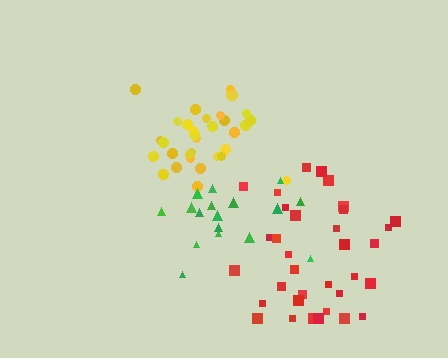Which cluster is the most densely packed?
Yellow.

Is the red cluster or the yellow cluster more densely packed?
Yellow.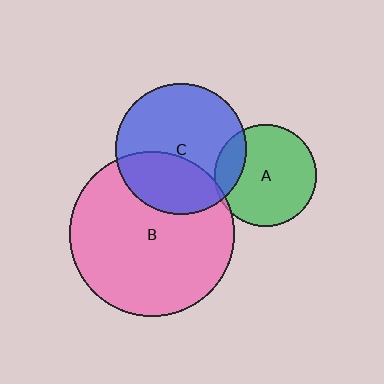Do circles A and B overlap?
Yes.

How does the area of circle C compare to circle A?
Approximately 1.7 times.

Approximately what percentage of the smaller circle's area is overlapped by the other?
Approximately 5%.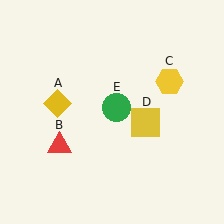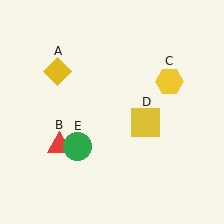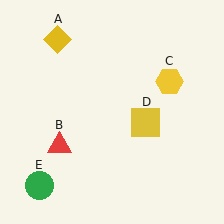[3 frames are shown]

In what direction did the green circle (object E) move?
The green circle (object E) moved down and to the left.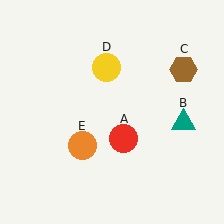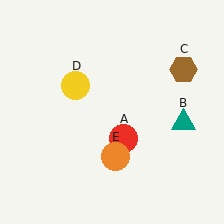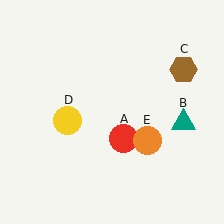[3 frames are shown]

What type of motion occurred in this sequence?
The yellow circle (object D), orange circle (object E) rotated counterclockwise around the center of the scene.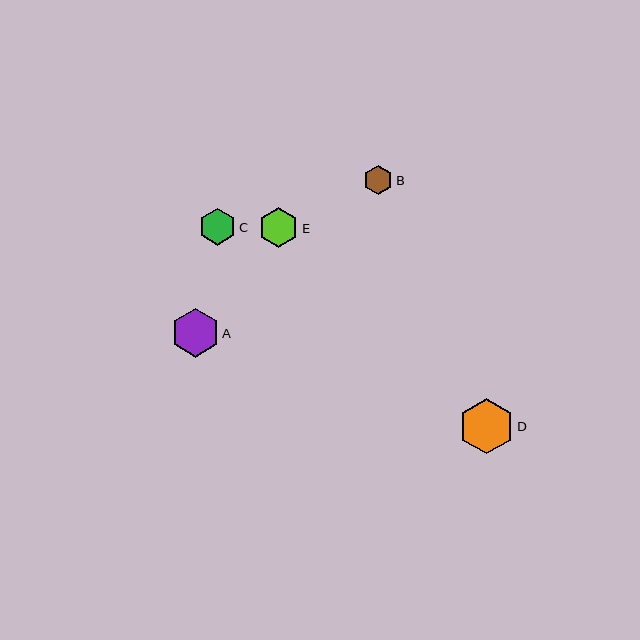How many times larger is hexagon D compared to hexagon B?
Hexagon D is approximately 1.9 times the size of hexagon B.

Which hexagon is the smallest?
Hexagon B is the smallest with a size of approximately 29 pixels.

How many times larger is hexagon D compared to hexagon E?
Hexagon D is approximately 1.4 times the size of hexagon E.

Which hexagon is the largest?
Hexagon D is the largest with a size of approximately 55 pixels.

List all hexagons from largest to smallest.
From largest to smallest: D, A, E, C, B.